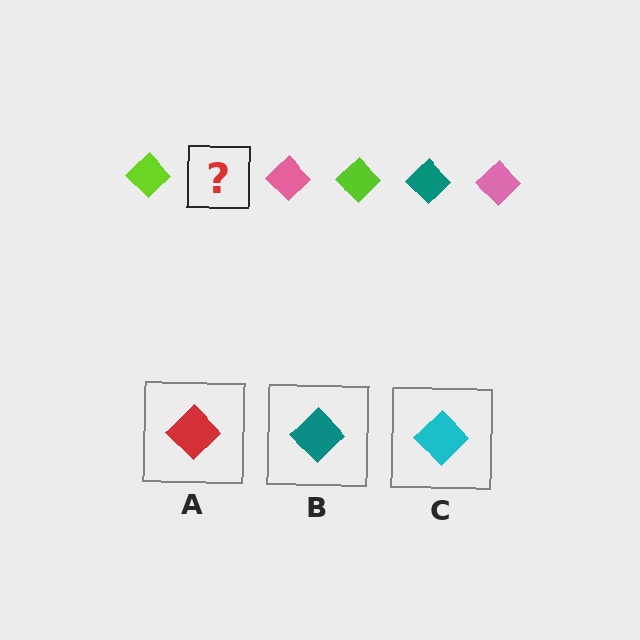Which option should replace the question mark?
Option B.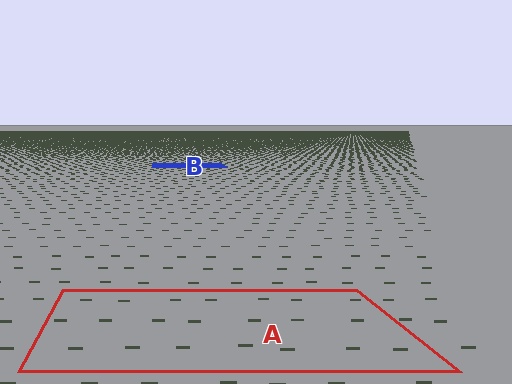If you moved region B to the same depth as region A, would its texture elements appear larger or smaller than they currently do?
They would appear larger. At a closer depth, the same texture elements are projected at a bigger on-screen size.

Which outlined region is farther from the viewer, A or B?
Region B is farther from the viewer — the texture elements inside it appear smaller and more densely packed.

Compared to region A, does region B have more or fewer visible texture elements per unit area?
Region B has more texture elements per unit area — they are packed more densely because it is farther away.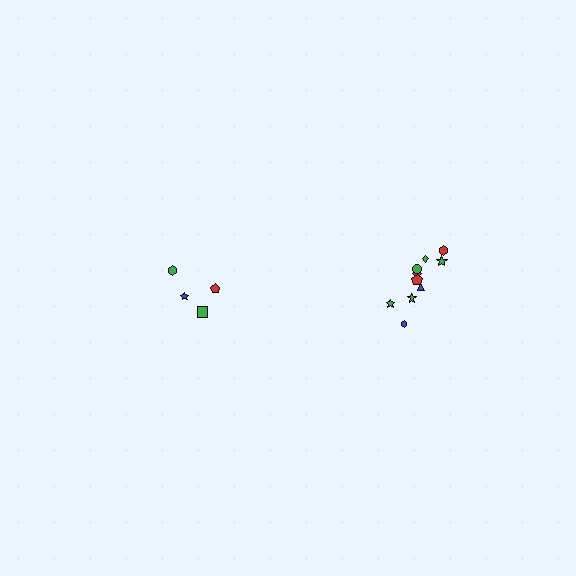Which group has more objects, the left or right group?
The right group.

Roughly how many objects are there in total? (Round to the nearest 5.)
Roughly 15 objects in total.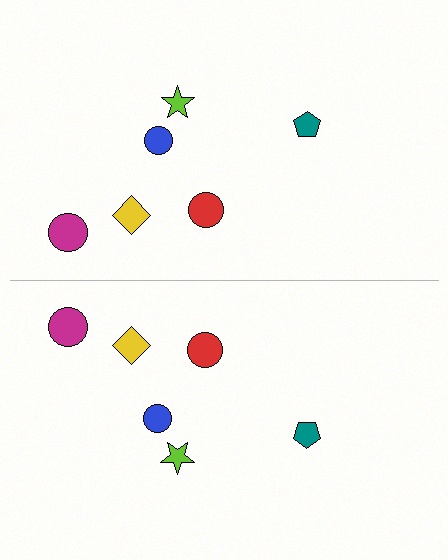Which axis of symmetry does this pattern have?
The pattern has a horizontal axis of symmetry running through the center of the image.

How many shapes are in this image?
There are 12 shapes in this image.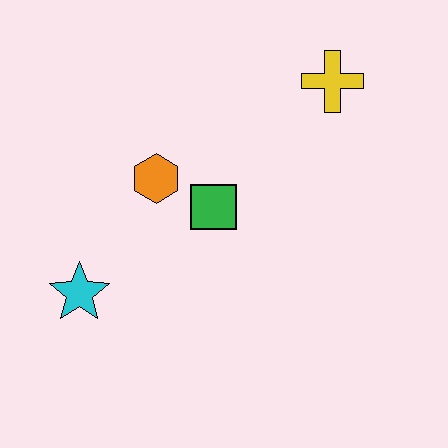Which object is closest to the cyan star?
The orange hexagon is closest to the cyan star.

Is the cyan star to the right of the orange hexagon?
No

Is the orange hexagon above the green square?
Yes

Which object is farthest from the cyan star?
The yellow cross is farthest from the cyan star.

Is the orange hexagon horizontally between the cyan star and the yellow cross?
Yes